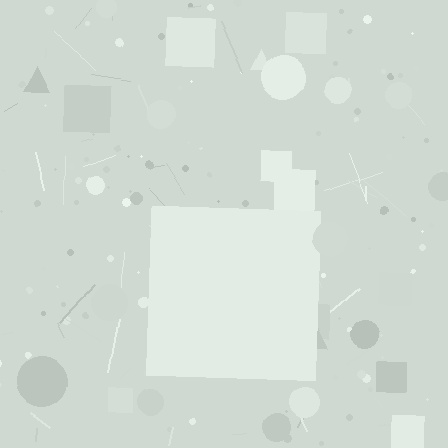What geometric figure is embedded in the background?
A square is embedded in the background.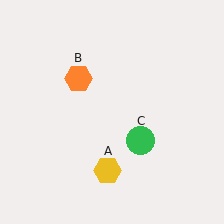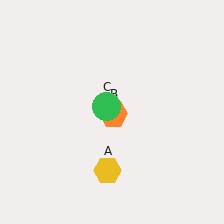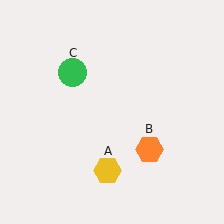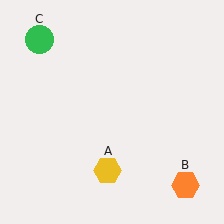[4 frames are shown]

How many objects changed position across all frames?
2 objects changed position: orange hexagon (object B), green circle (object C).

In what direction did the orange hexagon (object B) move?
The orange hexagon (object B) moved down and to the right.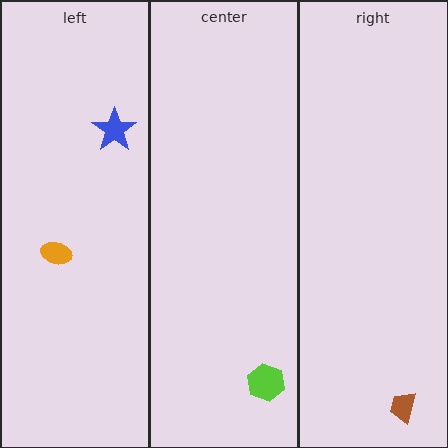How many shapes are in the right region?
1.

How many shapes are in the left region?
2.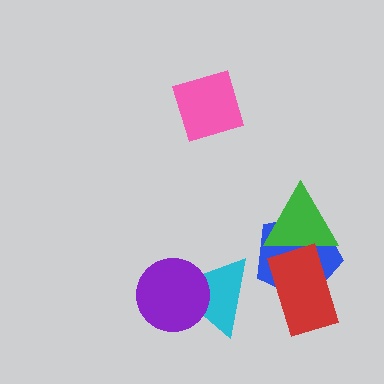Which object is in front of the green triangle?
The red rectangle is in front of the green triangle.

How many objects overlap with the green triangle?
2 objects overlap with the green triangle.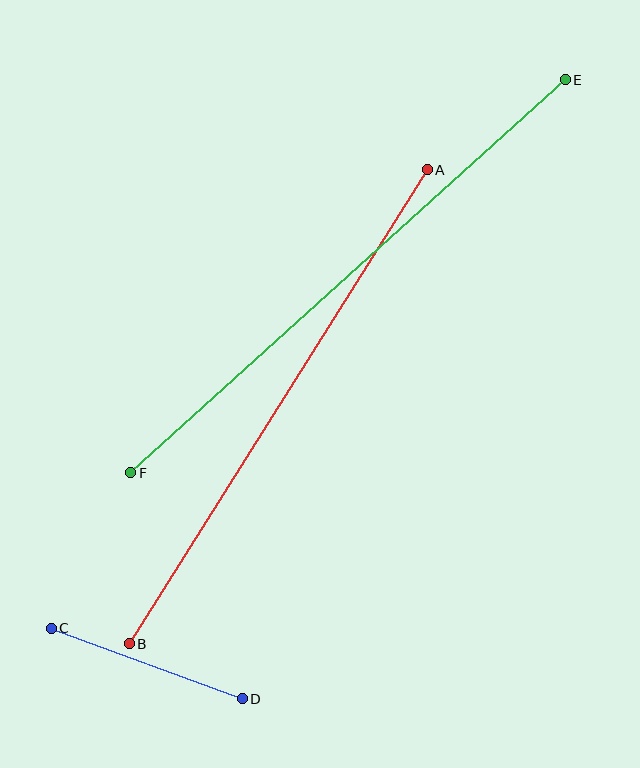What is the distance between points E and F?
The distance is approximately 586 pixels.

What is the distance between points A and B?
The distance is approximately 560 pixels.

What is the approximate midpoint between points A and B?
The midpoint is at approximately (278, 407) pixels.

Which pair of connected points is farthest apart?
Points E and F are farthest apart.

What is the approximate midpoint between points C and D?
The midpoint is at approximately (147, 664) pixels.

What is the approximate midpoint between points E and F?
The midpoint is at approximately (348, 276) pixels.